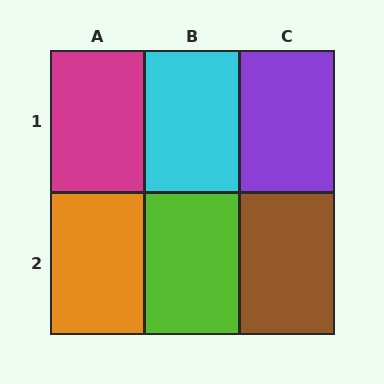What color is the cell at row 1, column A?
Magenta.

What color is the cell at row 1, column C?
Purple.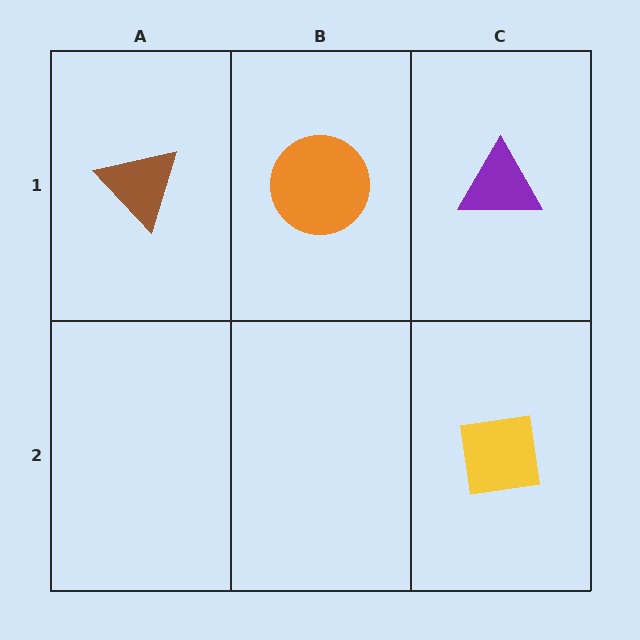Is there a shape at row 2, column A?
No, that cell is empty.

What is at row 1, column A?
A brown triangle.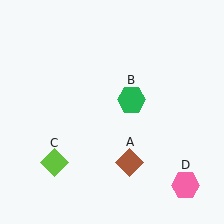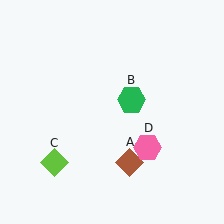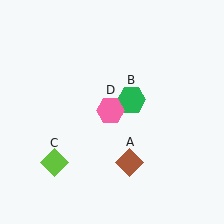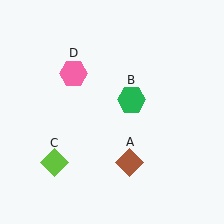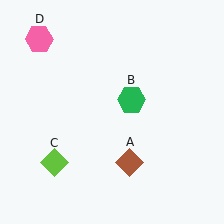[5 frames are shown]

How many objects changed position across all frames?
1 object changed position: pink hexagon (object D).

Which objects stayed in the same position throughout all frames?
Brown diamond (object A) and green hexagon (object B) and lime diamond (object C) remained stationary.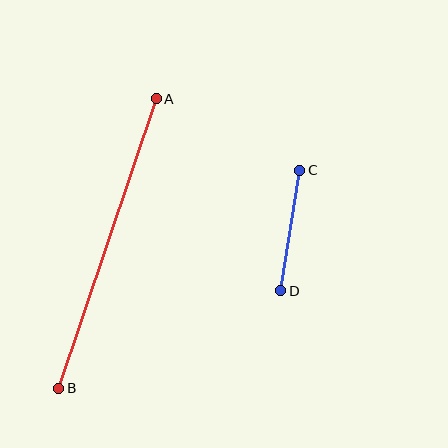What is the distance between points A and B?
The distance is approximately 305 pixels.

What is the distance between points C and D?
The distance is approximately 122 pixels.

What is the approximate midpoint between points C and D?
The midpoint is at approximately (290, 230) pixels.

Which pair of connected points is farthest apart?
Points A and B are farthest apart.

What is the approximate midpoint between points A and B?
The midpoint is at approximately (107, 243) pixels.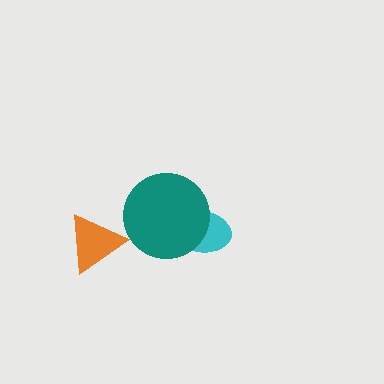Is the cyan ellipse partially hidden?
Yes, it is partially covered by another shape.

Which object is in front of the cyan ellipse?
The teal circle is in front of the cyan ellipse.